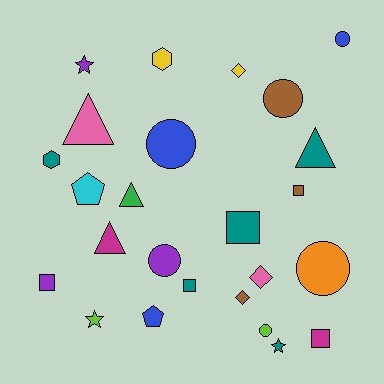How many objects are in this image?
There are 25 objects.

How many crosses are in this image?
There are no crosses.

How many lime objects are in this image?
There are 2 lime objects.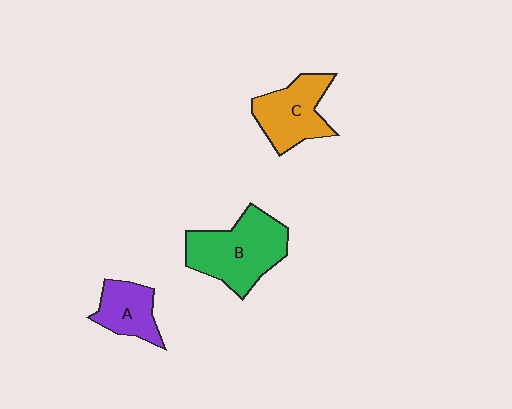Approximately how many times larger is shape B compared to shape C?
Approximately 1.3 times.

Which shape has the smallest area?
Shape A (purple).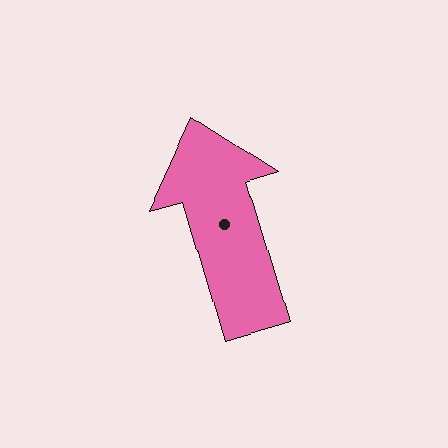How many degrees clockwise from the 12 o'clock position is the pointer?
Approximately 344 degrees.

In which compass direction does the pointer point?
North.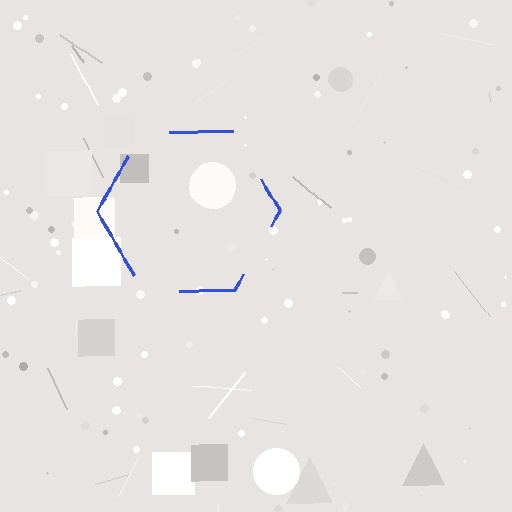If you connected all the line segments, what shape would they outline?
They would outline a hexagon.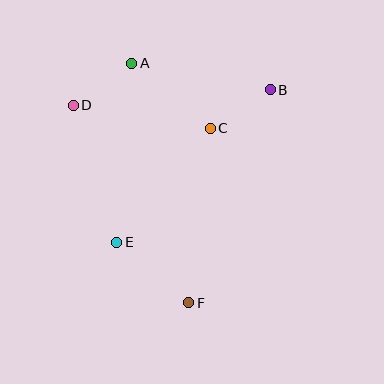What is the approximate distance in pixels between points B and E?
The distance between B and E is approximately 216 pixels.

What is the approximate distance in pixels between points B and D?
The distance between B and D is approximately 198 pixels.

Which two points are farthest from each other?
Points A and F are farthest from each other.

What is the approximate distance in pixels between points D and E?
The distance between D and E is approximately 144 pixels.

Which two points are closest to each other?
Points B and C are closest to each other.